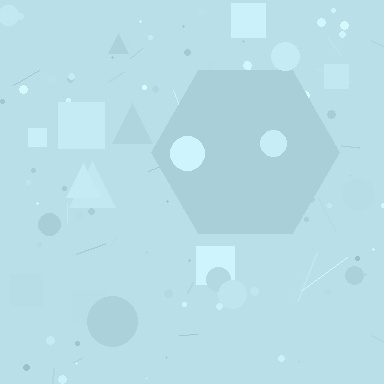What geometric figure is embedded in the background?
A hexagon is embedded in the background.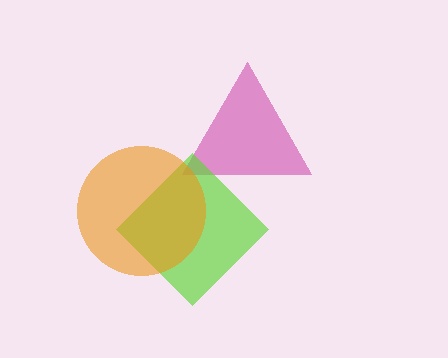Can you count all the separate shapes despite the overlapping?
Yes, there are 3 separate shapes.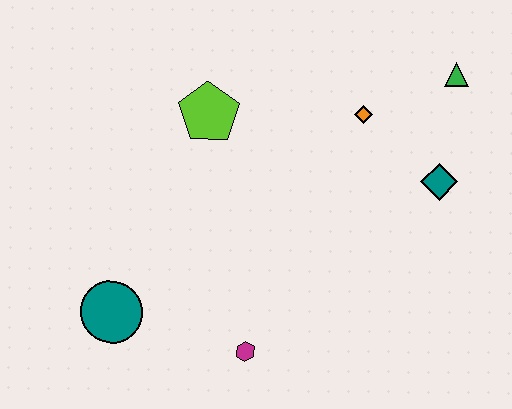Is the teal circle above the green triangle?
No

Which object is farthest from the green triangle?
The teal circle is farthest from the green triangle.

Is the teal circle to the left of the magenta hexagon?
Yes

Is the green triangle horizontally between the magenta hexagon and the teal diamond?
No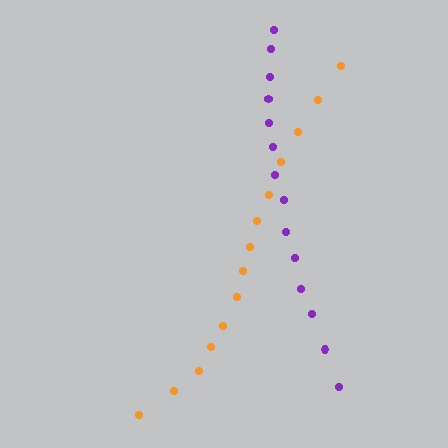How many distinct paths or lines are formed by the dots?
There are 2 distinct paths.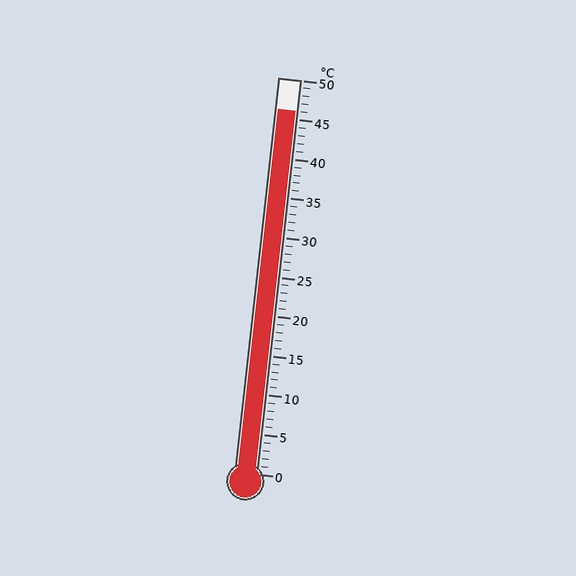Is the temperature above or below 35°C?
The temperature is above 35°C.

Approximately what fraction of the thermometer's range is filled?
The thermometer is filled to approximately 90% of its range.